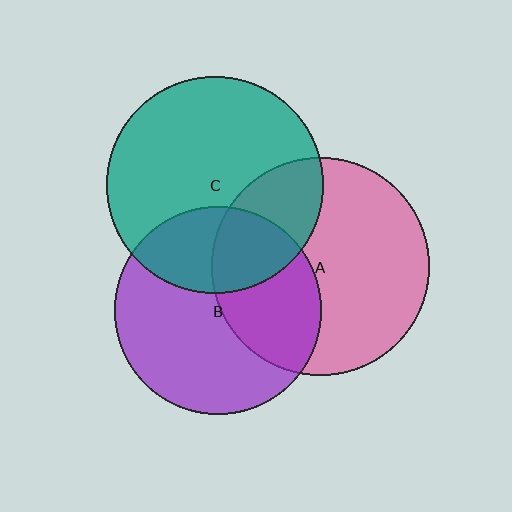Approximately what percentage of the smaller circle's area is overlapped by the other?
Approximately 25%.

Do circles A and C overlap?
Yes.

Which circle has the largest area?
Circle A (pink).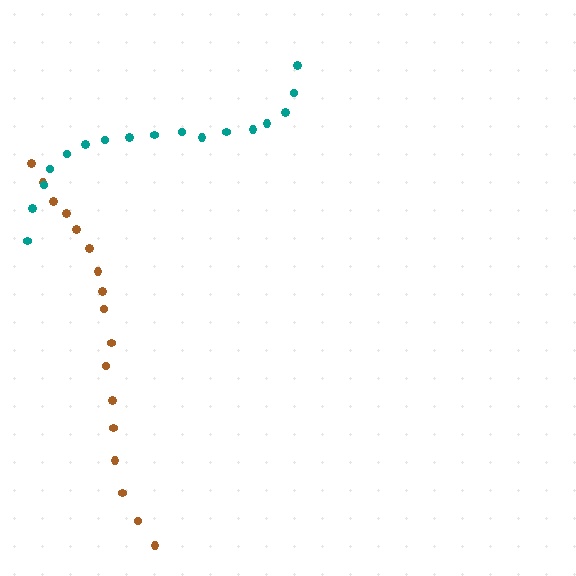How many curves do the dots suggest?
There are 2 distinct paths.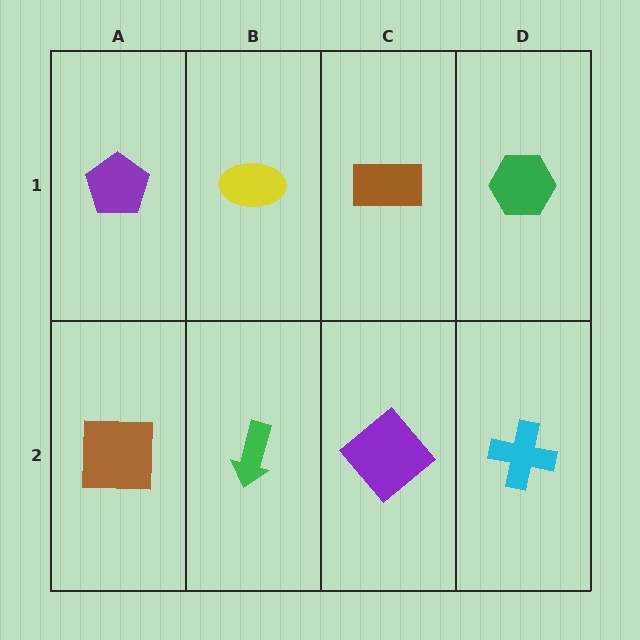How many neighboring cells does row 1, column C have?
3.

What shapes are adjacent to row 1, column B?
A green arrow (row 2, column B), a purple pentagon (row 1, column A), a brown rectangle (row 1, column C).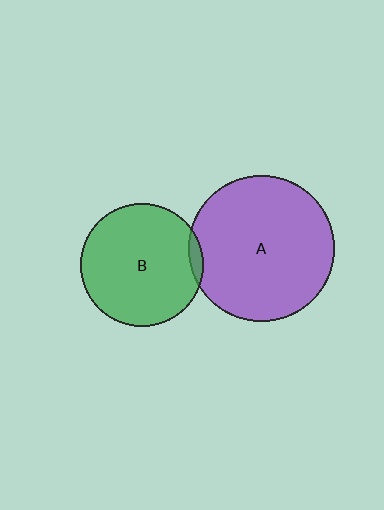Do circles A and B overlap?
Yes.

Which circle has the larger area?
Circle A (purple).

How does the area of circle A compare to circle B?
Approximately 1.4 times.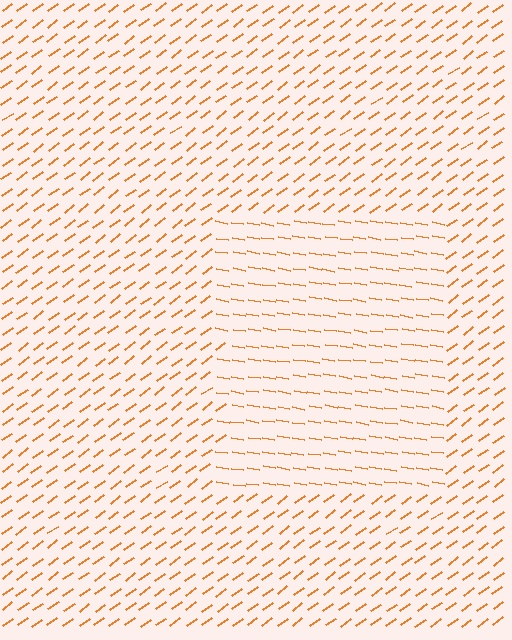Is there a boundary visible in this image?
Yes, there is a texture boundary formed by a change in line orientation.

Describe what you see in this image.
The image is filled with small orange line segments. A rectangle region in the image has lines oriented differently from the surrounding lines, creating a visible texture boundary.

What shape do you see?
I see a rectangle.